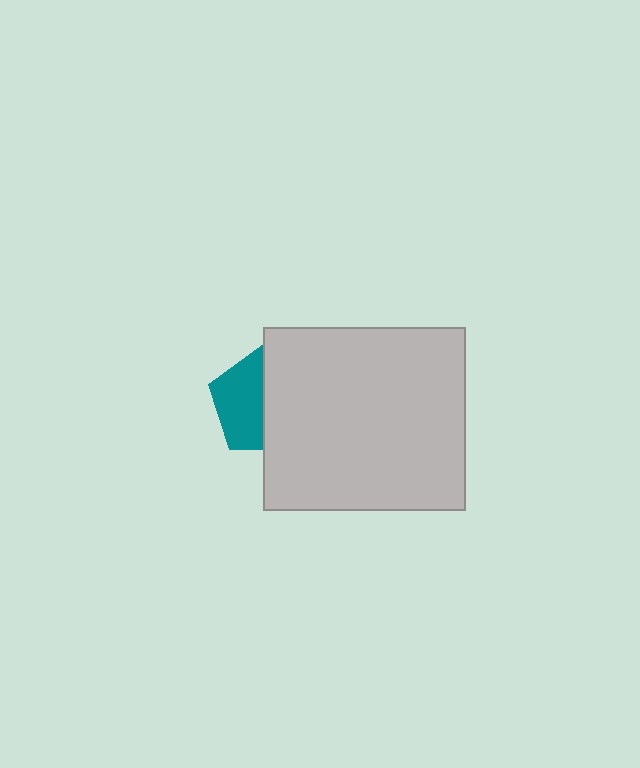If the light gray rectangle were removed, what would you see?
You would see the complete teal pentagon.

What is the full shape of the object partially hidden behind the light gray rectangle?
The partially hidden object is a teal pentagon.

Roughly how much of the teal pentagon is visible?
About half of it is visible (roughly 49%).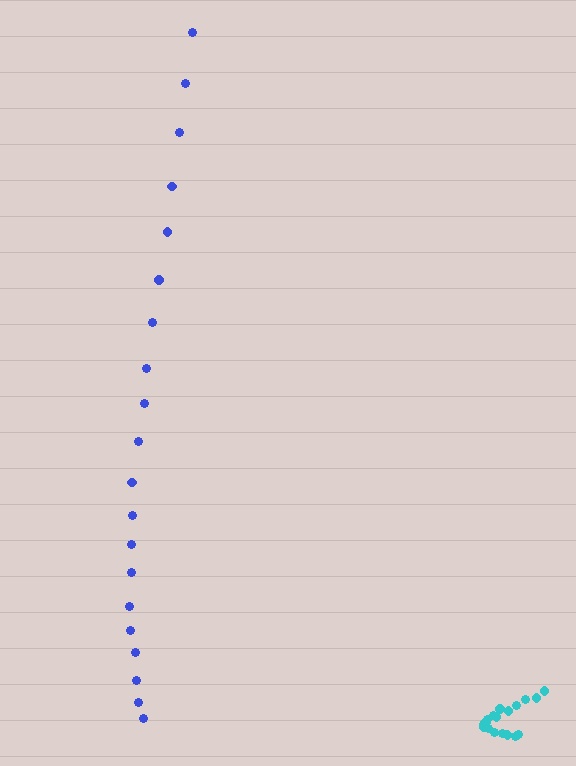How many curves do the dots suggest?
There are 2 distinct paths.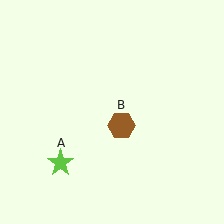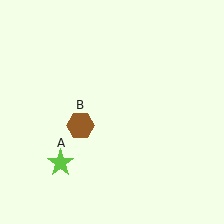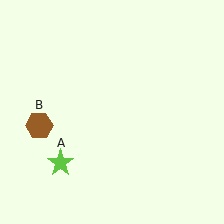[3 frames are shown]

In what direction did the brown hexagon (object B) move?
The brown hexagon (object B) moved left.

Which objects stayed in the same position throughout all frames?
Lime star (object A) remained stationary.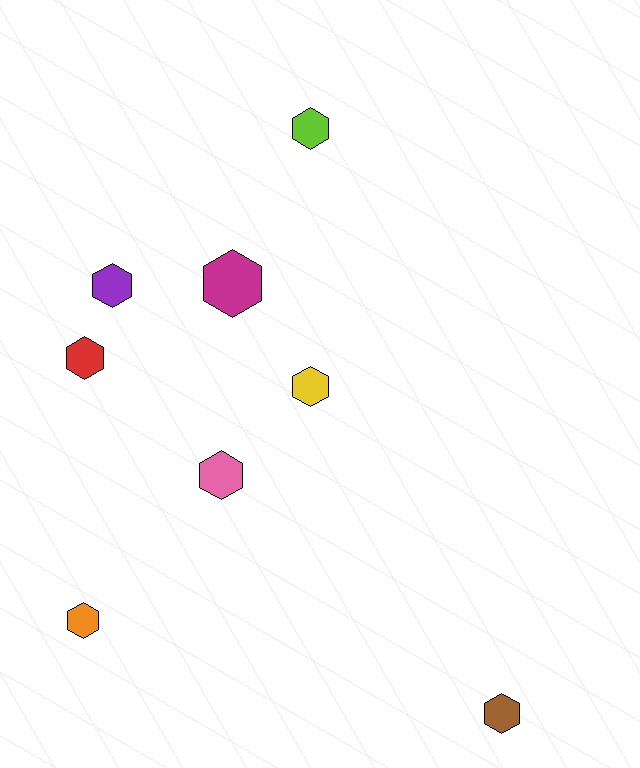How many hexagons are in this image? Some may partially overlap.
There are 8 hexagons.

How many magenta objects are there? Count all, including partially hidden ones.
There is 1 magenta object.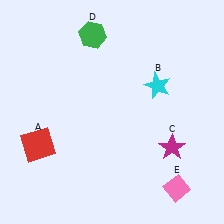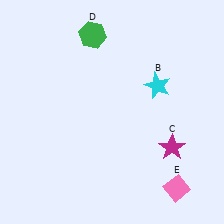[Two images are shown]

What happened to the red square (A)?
The red square (A) was removed in Image 2. It was in the bottom-left area of Image 1.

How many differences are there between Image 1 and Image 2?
There is 1 difference between the two images.